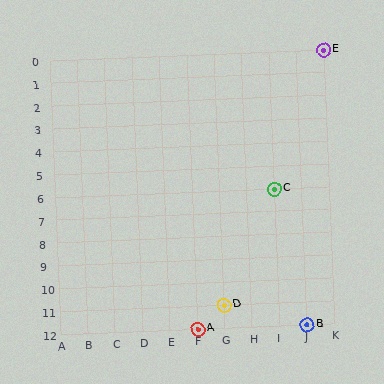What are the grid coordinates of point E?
Point E is at grid coordinates (K, 0).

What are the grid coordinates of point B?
Point B is at grid coordinates (J, 12).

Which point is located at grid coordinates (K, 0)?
Point E is at (K, 0).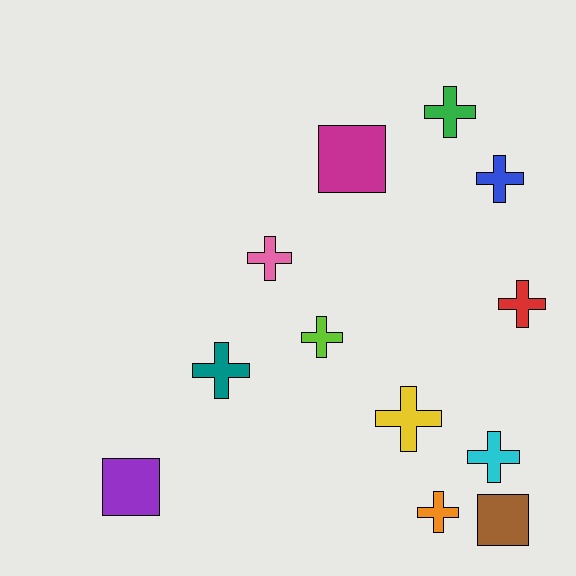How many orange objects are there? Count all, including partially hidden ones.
There is 1 orange object.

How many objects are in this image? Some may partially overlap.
There are 12 objects.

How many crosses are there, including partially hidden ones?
There are 9 crosses.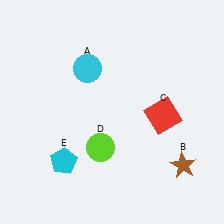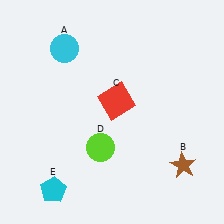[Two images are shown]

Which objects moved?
The objects that moved are: the cyan circle (A), the red square (C), the cyan pentagon (E).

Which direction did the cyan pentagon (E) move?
The cyan pentagon (E) moved down.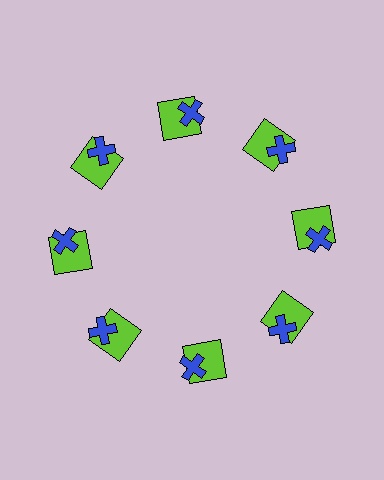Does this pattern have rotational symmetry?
Yes, this pattern has 8-fold rotational symmetry. It looks the same after rotating 45 degrees around the center.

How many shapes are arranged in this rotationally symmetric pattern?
There are 16 shapes, arranged in 8 groups of 2.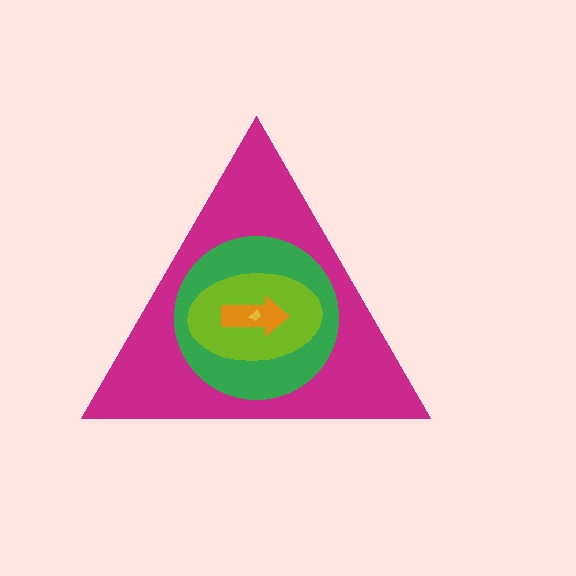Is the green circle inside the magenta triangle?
Yes.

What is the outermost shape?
The magenta triangle.